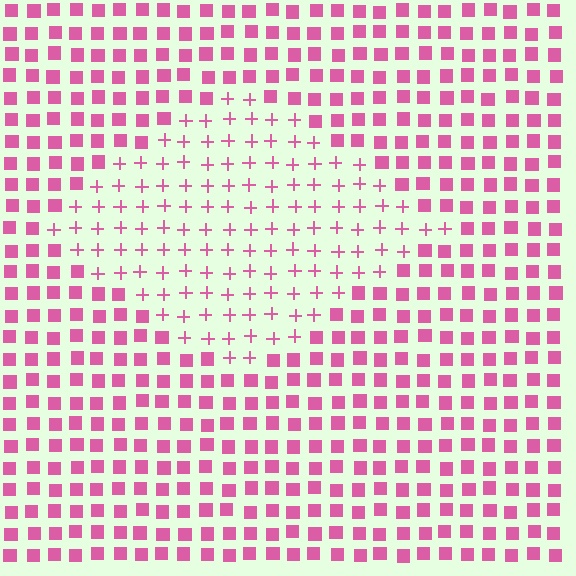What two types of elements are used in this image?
The image uses plus signs inside the diamond region and squares outside it.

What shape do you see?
I see a diamond.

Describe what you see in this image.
The image is filled with small pink elements arranged in a uniform grid. A diamond-shaped region contains plus signs, while the surrounding area contains squares. The boundary is defined purely by the change in element shape.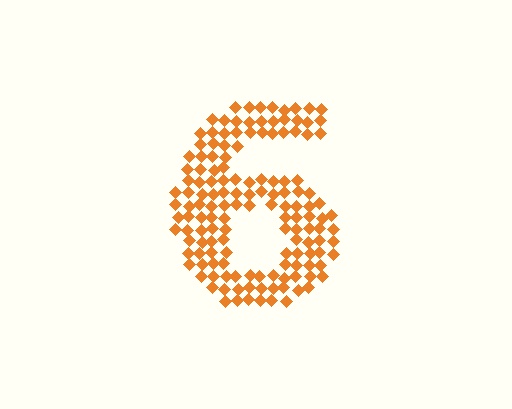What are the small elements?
The small elements are diamonds.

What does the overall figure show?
The overall figure shows the digit 6.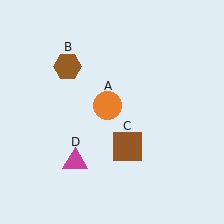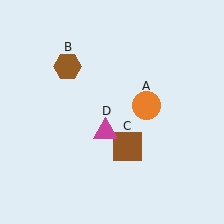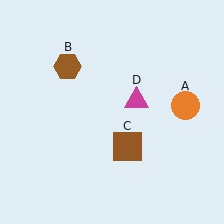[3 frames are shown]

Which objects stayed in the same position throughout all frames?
Brown hexagon (object B) and brown square (object C) remained stationary.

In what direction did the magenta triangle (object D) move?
The magenta triangle (object D) moved up and to the right.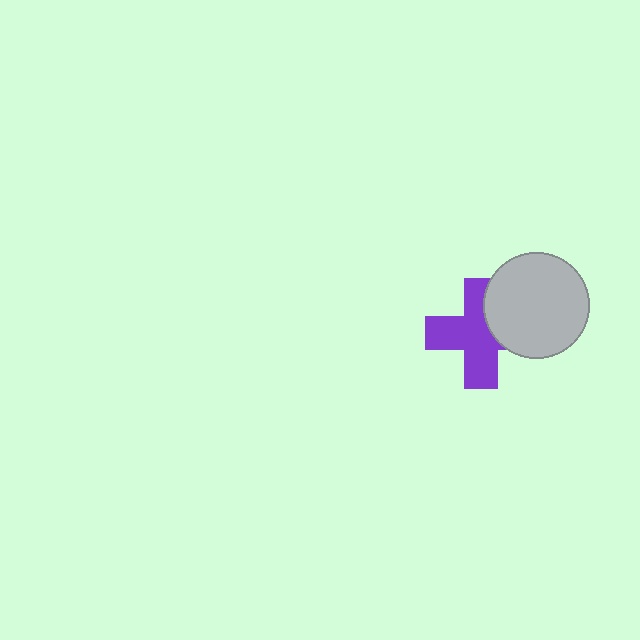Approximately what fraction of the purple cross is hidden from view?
Roughly 31% of the purple cross is hidden behind the light gray circle.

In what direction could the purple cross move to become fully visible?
The purple cross could move left. That would shift it out from behind the light gray circle entirely.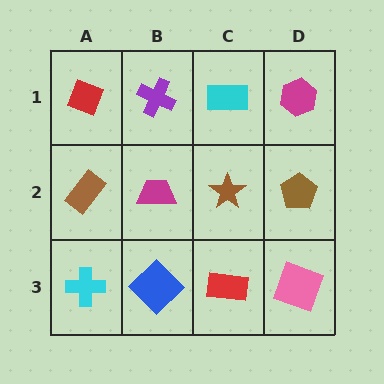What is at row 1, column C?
A cyan rectangle.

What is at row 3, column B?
A blue diamond.